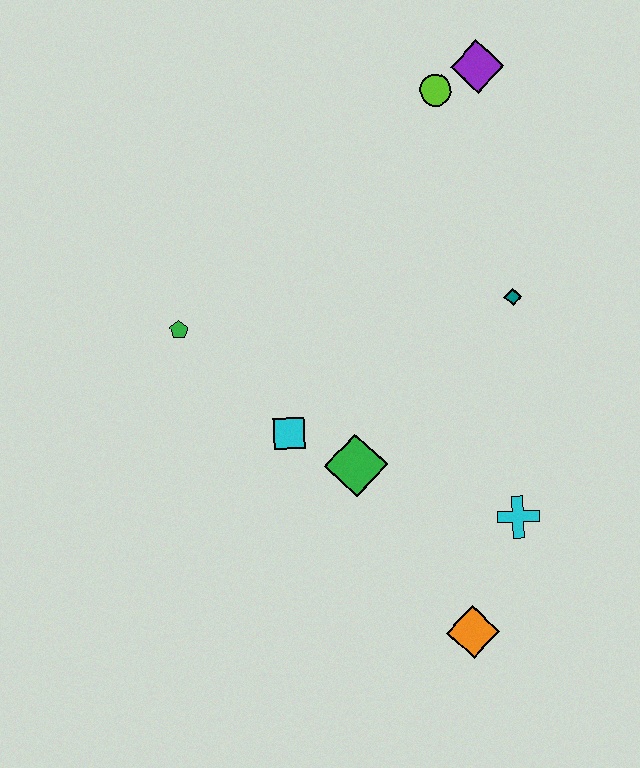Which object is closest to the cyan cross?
The orange diamond is closest to the cyan cross.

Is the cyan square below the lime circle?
Yes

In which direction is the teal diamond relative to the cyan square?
The teal diamond is to the right of the cyan square.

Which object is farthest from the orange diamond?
The purple diamond is farthest from the orange diamond.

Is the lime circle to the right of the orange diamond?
No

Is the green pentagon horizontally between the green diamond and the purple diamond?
No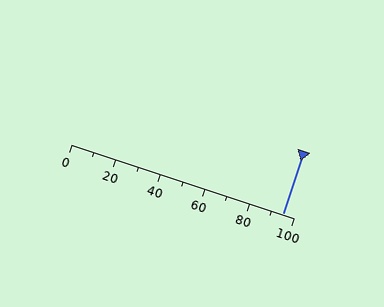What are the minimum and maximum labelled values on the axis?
The axis runs from 0 to 100.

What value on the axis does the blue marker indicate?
The marker indicates approximately 95.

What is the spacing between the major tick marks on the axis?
The major ticks are spaced 20 apart.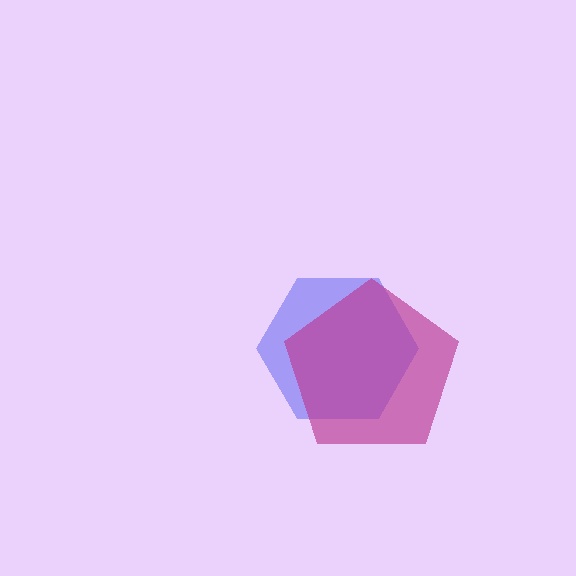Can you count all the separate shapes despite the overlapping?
Yes, there are 2 separate shapes.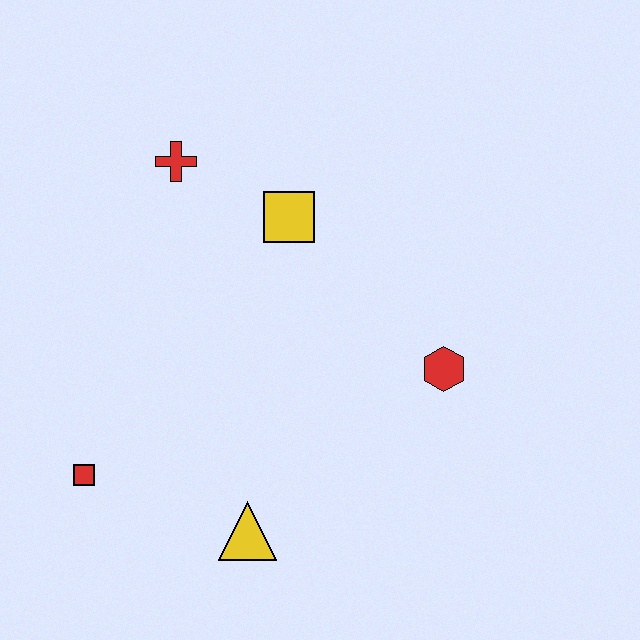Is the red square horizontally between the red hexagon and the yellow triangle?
No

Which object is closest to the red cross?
The yellow square is closest to the red cross.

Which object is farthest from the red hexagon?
The red square is farthest from the red hexagon.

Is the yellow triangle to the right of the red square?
Yes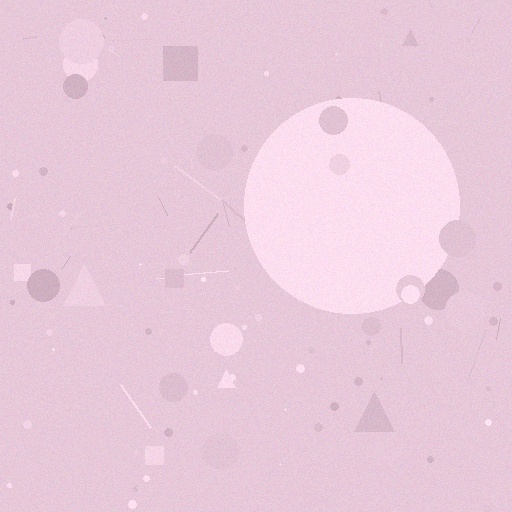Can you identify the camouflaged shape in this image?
The camouflaged shape is a circle.